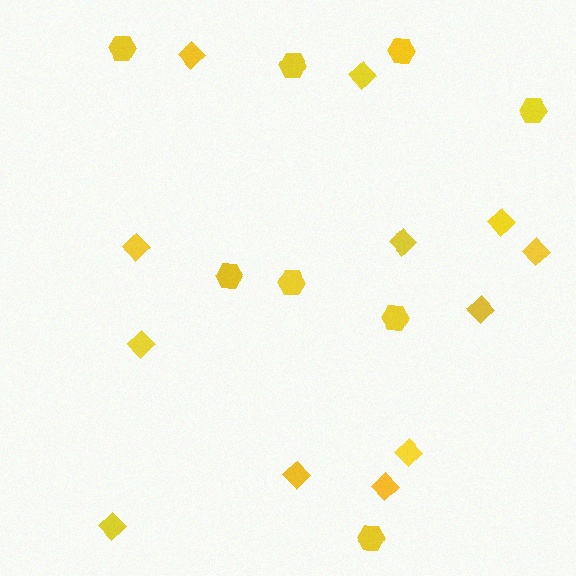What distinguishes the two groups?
There are 2 groups: one group of diamonds (12) and one group of hexagons (8).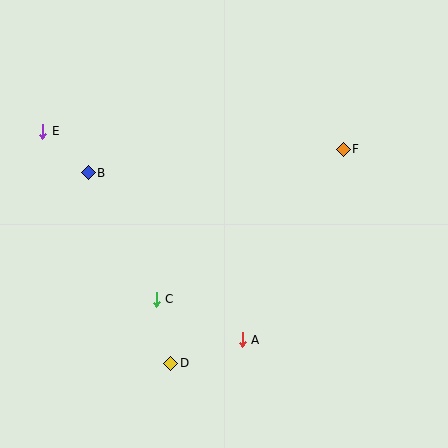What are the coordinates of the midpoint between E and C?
The midpoint between E and C is at (99, 215).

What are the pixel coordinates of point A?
Point A is at (242, 340).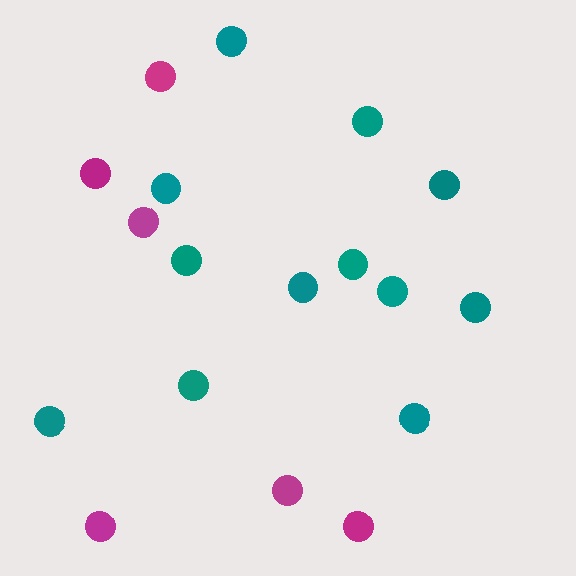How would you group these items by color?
There are 2 groups: one group of magenta circles (6) and one group of teal circles (12).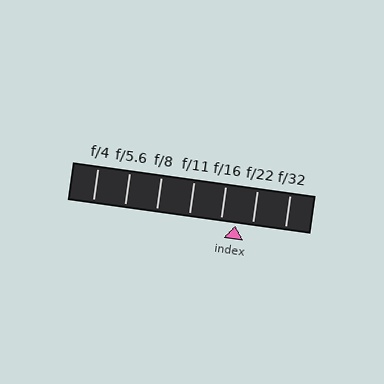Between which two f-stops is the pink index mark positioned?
The index mark is between f/16 and f/22.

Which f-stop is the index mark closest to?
The index mark is closest to f/16.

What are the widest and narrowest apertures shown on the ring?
The widest aperture shown is f/4 and the narrowest is f/32.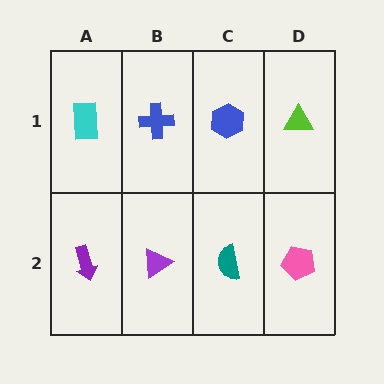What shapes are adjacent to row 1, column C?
A teal semicircle (row 2, column C), a blue cross (row 1, column B), a lime triangle (row 1, column D).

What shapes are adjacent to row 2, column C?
A blue hexagon (row 1, column C), a purple triangle (row 2, column B), a pink pentagon (row 2, column D).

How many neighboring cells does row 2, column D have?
2.